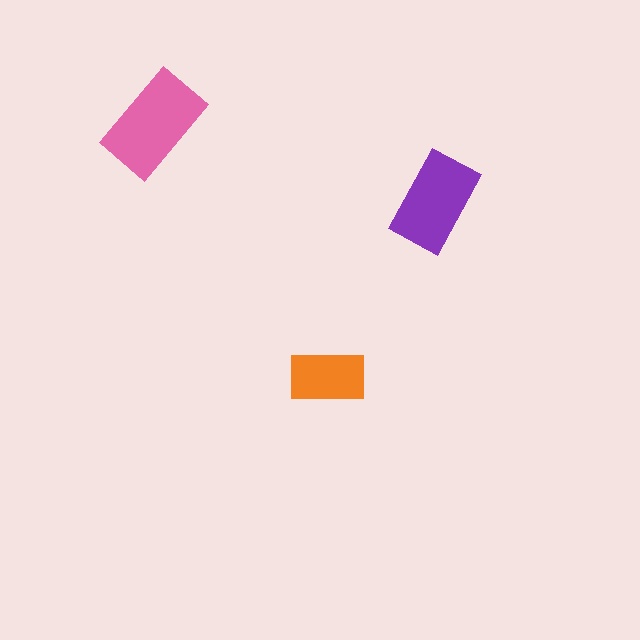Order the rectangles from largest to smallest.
the pink one, the purple one, the orange one.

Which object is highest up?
The pink rectangle is topmost.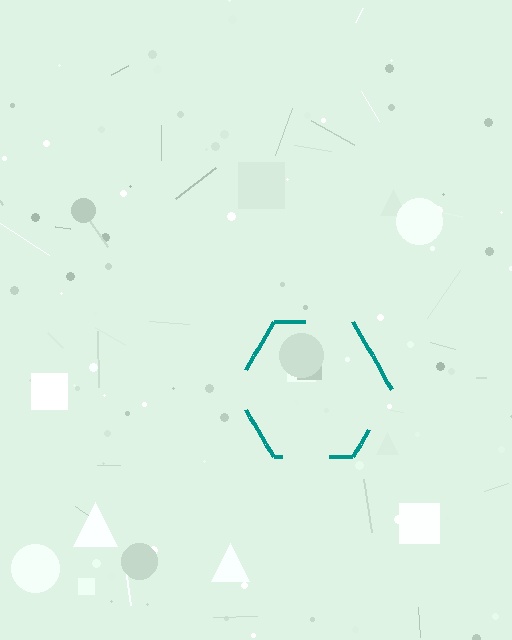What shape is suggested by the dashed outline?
The dashed outline suggests a hexagon.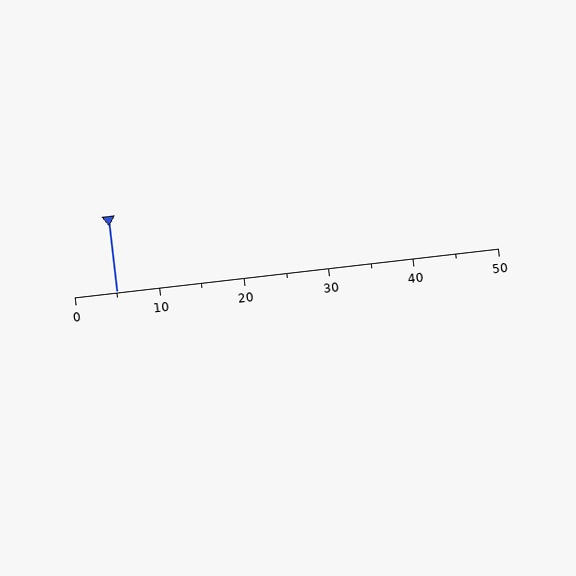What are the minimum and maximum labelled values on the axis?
The axis runs from 0 to 50.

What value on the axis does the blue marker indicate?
The marker indicates approximately 5.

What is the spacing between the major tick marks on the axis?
The major ticks are spaced 10 apart.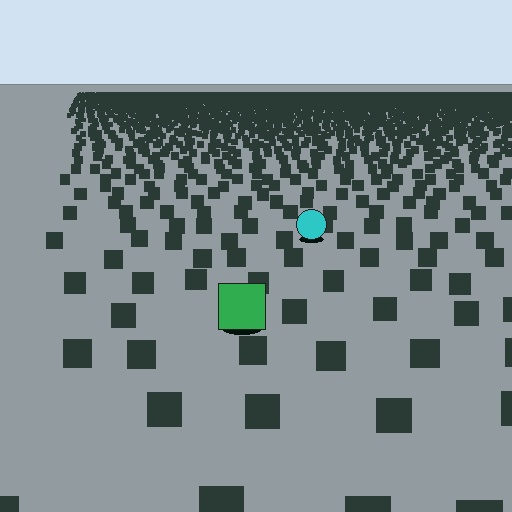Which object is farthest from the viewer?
The cyan circle is farthest from the viewer. It appears smaller and the ground texture around it is denser.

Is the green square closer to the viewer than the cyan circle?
Yes. The green square is closer — you can tell from the texture gradient: the ground texture is coarser near it.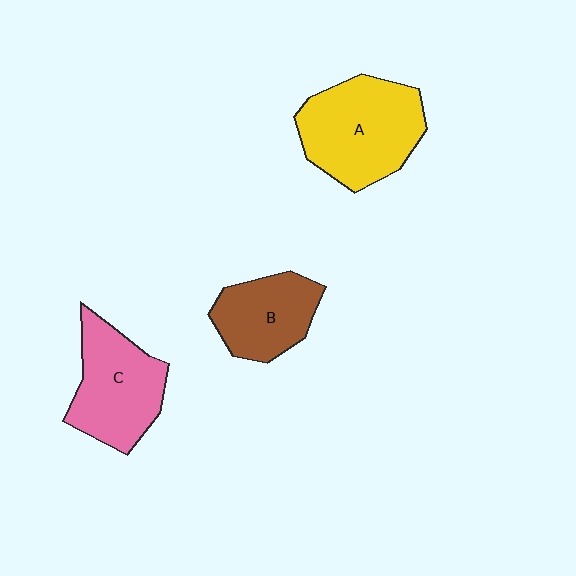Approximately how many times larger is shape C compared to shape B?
Approximately 1.3 times.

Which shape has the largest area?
Shape A (yellow).